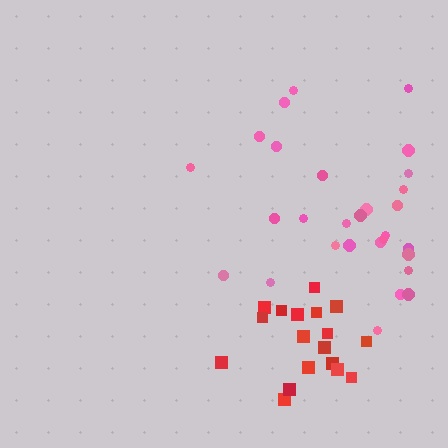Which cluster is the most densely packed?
Red.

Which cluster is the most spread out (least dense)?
Pink.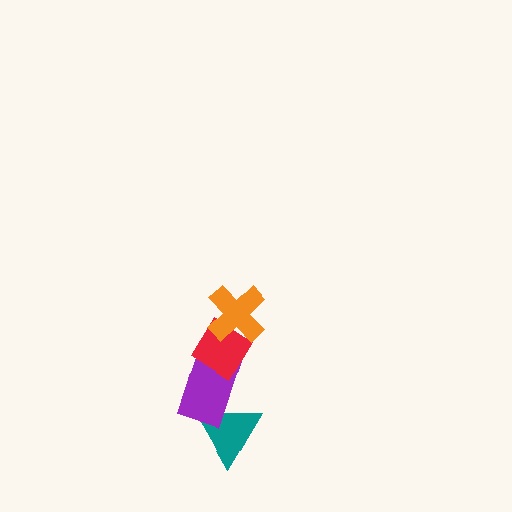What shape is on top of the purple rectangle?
The red diamond is on top of the purple rectangle.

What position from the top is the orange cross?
The orange cross is 1st from the top.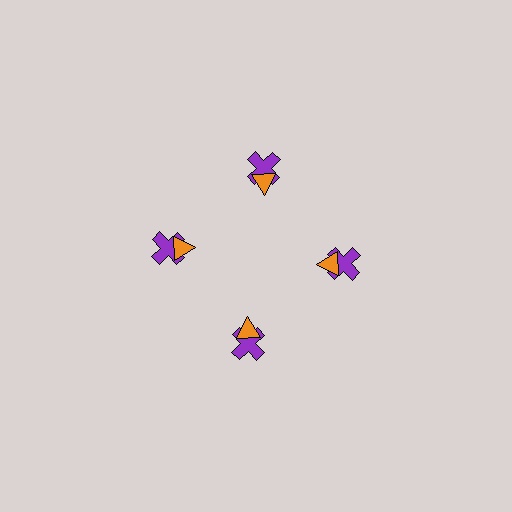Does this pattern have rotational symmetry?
Yes, this pattern has 4-fold rotational symmetry. It looks the same after rotating 90 degrees around the center.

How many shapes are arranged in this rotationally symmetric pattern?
There are 8 shapes, arranged in 4 groups of 2.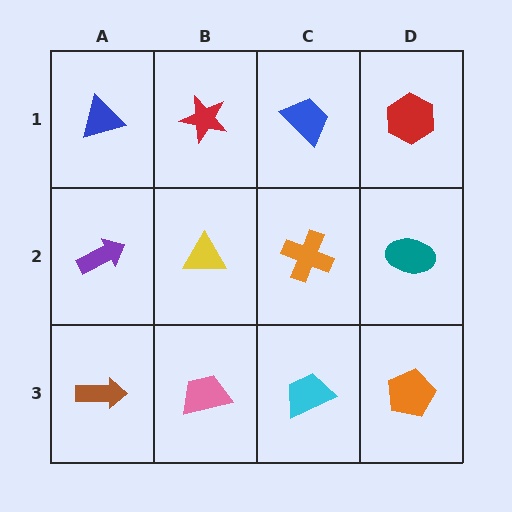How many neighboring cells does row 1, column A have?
2.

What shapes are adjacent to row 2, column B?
A red star (row 1, column B), a pink trapezoid (row 3, column B), a purple arrow (row 2, column A), an orange cross (row 2, column C).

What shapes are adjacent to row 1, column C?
An orange cross (row 2, column C), a red star (row 1, column B), a red hexagon (row 1, column D).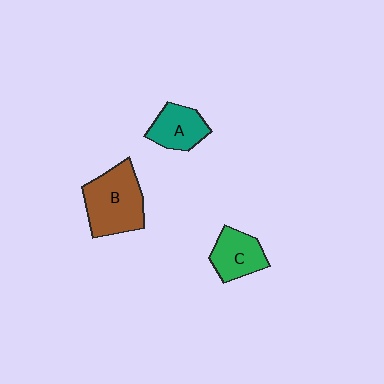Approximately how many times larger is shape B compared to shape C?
Approximately 1.6 times.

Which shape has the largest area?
Shape B (brown).